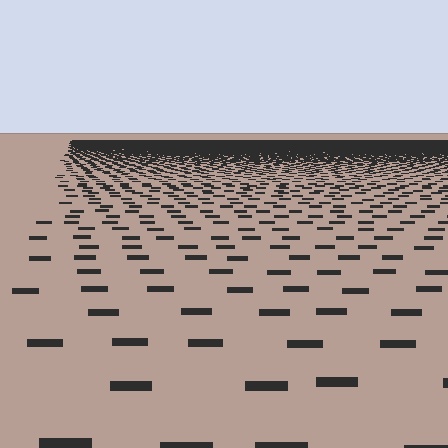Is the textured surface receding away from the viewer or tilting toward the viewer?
The surface is receding away from the viewer. Texture elements get smaller and denser toward the top.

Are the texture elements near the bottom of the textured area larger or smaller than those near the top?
Larger. Near the bottom, elements are closer to the viewer and appear at a bigger on-screen size.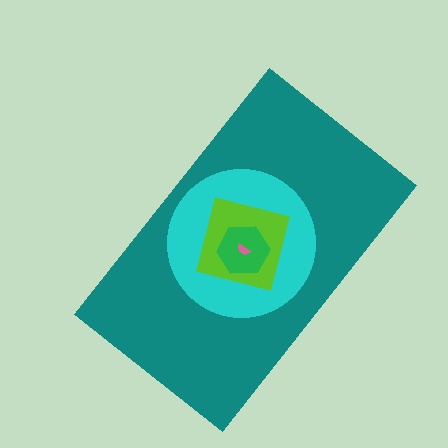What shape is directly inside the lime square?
The green hexagon.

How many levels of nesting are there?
5.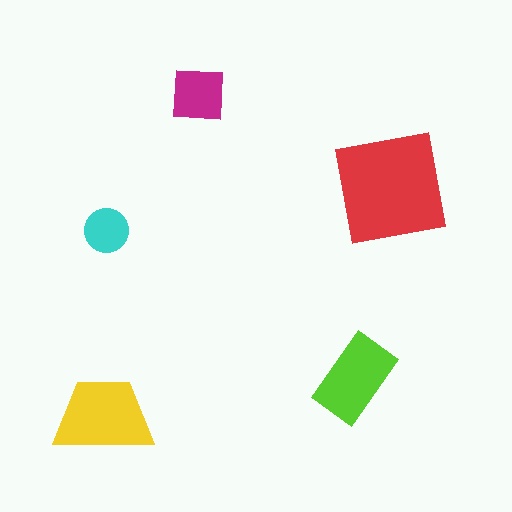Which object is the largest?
The red square.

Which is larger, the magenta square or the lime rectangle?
The lime rectangle.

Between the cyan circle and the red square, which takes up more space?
The red square.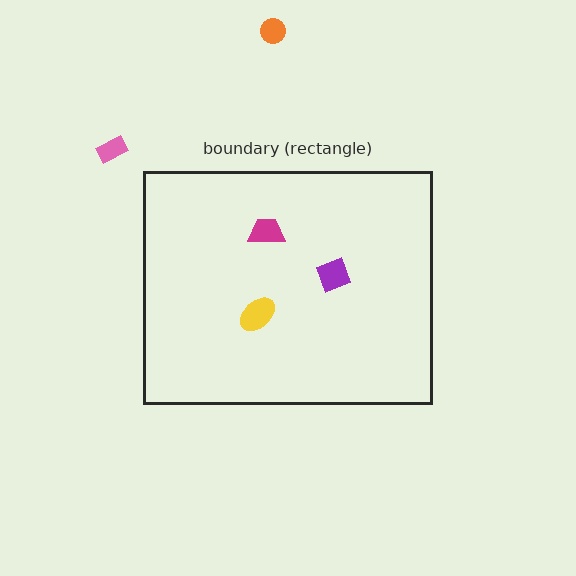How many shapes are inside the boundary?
3 inside, 2 outside.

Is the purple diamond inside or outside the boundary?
Inside.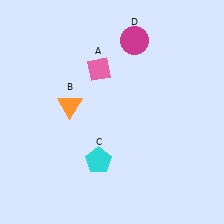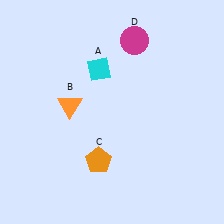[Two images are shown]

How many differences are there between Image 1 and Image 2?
There are 2 differences between the two images.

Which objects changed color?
A changed from pink to cyan. C changed from cyan to orange.